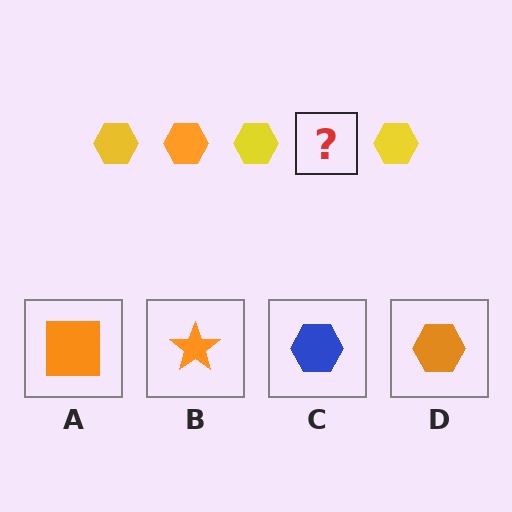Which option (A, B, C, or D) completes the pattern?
D.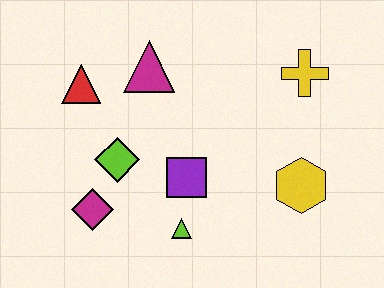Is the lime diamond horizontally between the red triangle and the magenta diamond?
No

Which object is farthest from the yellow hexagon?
The red triangle is farthest from the yellow hexagon.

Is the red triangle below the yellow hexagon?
No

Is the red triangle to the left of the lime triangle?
Yes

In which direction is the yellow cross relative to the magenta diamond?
The yellow cross is to the right of the magenta diamond.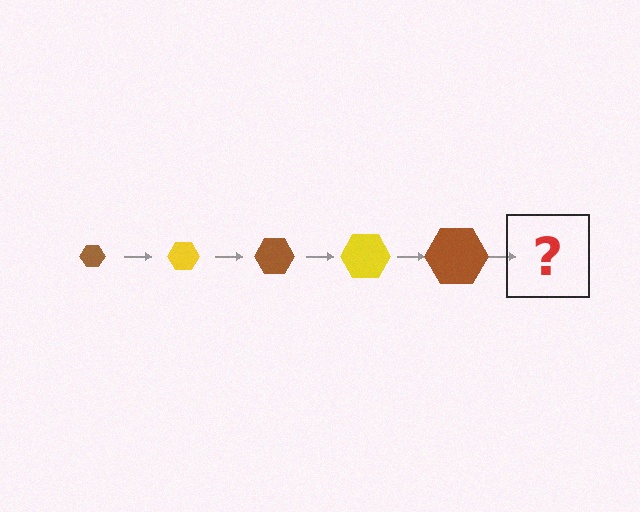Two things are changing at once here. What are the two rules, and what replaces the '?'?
The two rules are that the hexagon grows larger each step and the color cycles through brown and yellow. The '?' should be a yellow hexagon, larger than the previous one.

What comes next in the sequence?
The next element should be a yellow hexagon, larger than the previous one.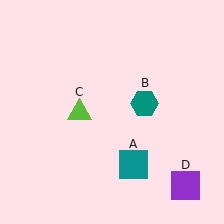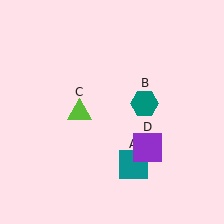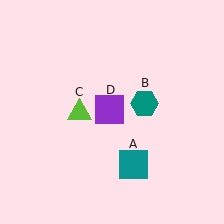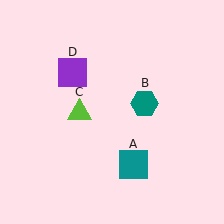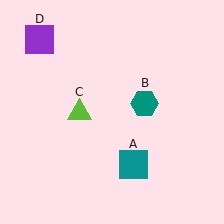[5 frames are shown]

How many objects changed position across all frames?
1 object changed position: purple square (object D).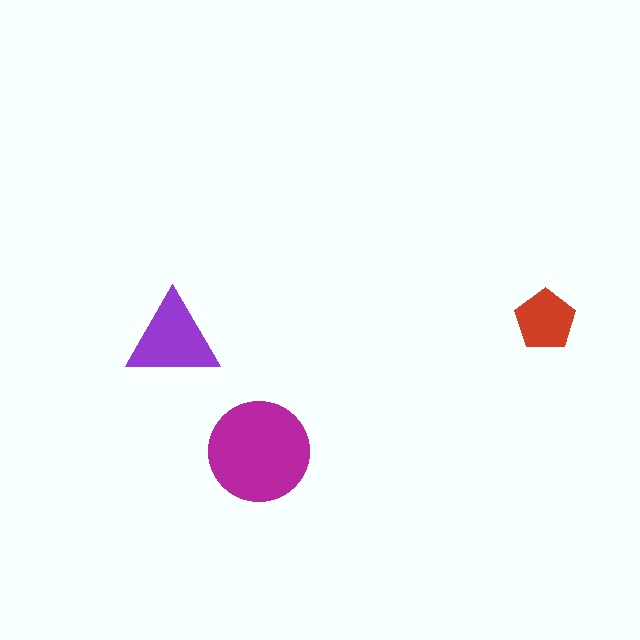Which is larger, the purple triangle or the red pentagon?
The purple triangle.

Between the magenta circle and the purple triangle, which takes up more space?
The magenta circle.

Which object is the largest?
The magenta circle.